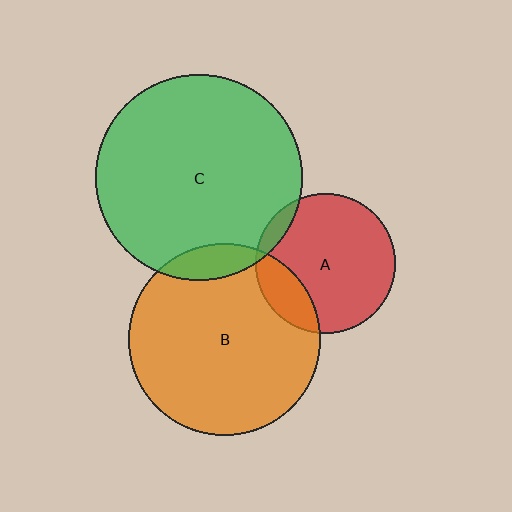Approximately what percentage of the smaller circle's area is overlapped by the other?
Approximately 10%.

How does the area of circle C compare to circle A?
Approximately 2.2 times.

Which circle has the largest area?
Circle C (green).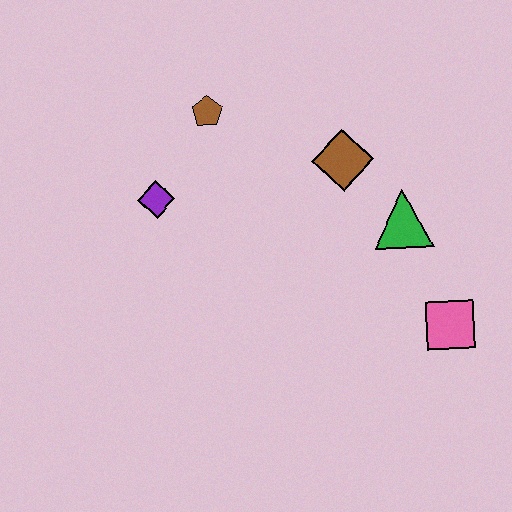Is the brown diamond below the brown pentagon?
Yes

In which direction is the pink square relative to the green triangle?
The pink square is below the green triangle.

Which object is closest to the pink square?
The green triangle is closest to the pink square.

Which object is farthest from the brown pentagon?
The pink square is farthest from the brown pentagon.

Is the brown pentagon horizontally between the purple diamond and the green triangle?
Yes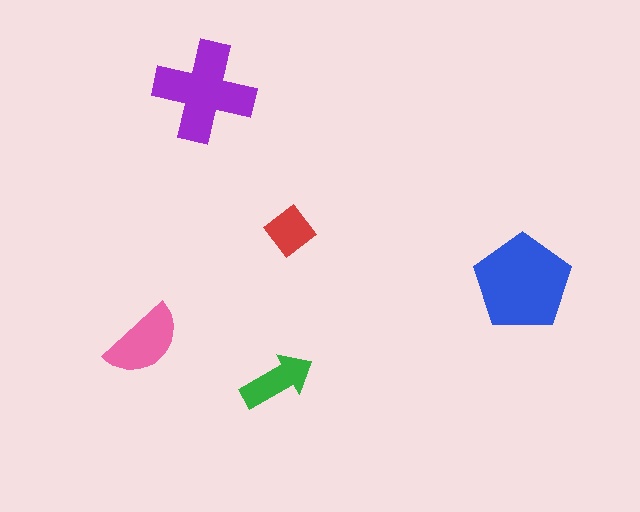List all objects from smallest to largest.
The red diamond, the green arrow, the pink semicircle, the purple cross, the blue pentagon.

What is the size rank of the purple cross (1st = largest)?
2nd.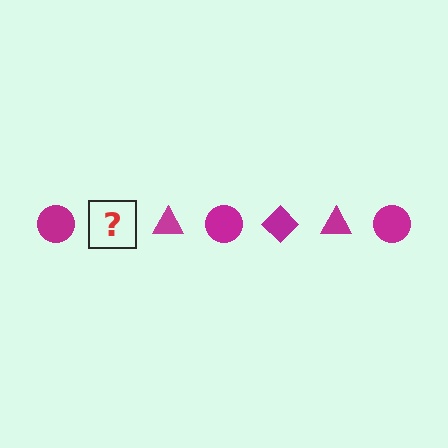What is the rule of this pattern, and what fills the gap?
The rule is that the pattern cycles through circle, diamond, triangle shapes in magenta. The gap should be filled with a magenta diamond.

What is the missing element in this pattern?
The missing element is a magenta diamond.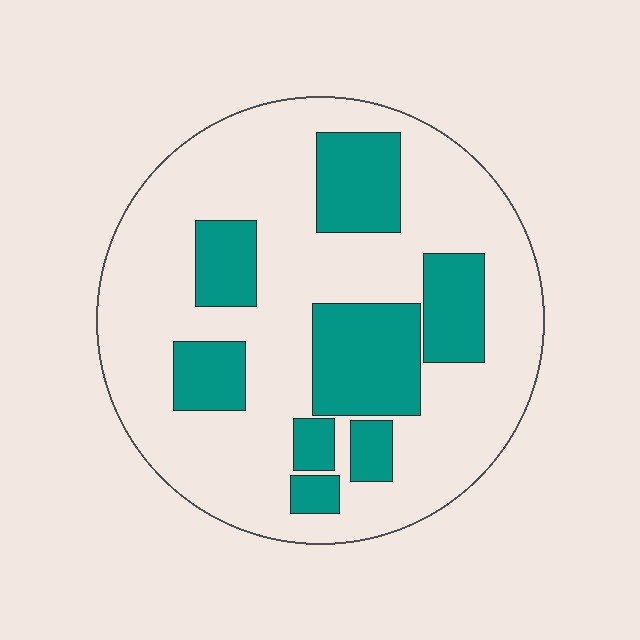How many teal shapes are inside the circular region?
8.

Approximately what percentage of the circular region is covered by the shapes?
Approximately 30%.